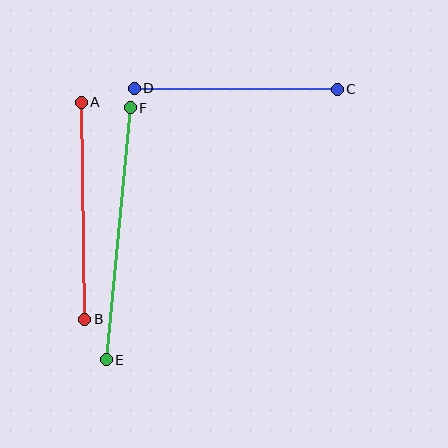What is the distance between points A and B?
The distance is approximately 217 pixels.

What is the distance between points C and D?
The distance is approximately 203 pixels.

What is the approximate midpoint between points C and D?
The midpoint is at approximately (236, 89) pixels.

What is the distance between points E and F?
The distance is approximately 253 pixels.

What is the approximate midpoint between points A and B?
The midpoint is at approximately (83, 211) pixels.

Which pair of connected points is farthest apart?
Points E and F are farthest apart.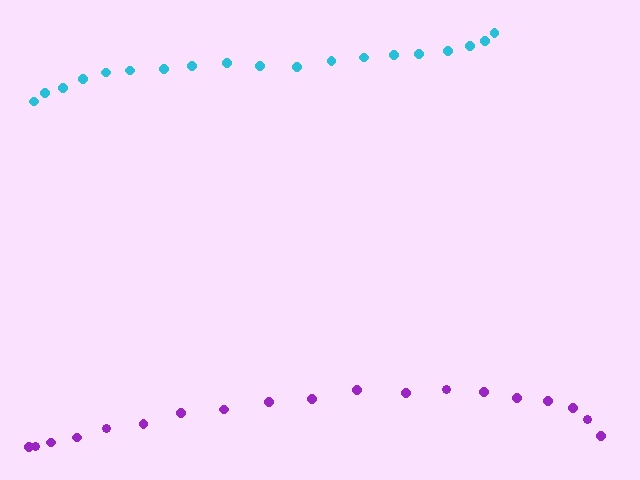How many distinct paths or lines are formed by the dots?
There are 2 distinct paths.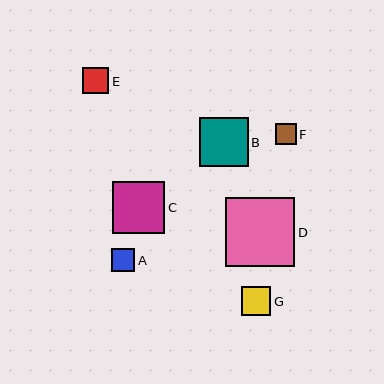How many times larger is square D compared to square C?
Square D is approximately 1.3 times the size of square C.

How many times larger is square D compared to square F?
Square D is approximately 3.3 times the size of square F.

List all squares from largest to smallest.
From largest to smallest: D, C, B, G, E, A, F.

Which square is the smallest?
Square F is the smallest with a size of approximately 21 pixels.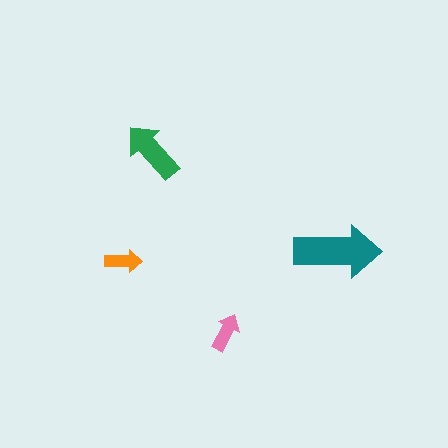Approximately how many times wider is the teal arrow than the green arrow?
About 1.5 times wider.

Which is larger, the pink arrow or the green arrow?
The green one.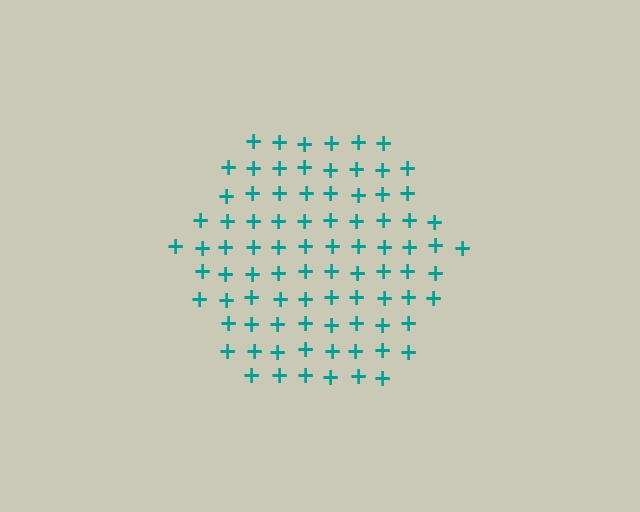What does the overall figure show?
The overall figure shows a hexagon.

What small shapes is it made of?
It is made of small plus signs.